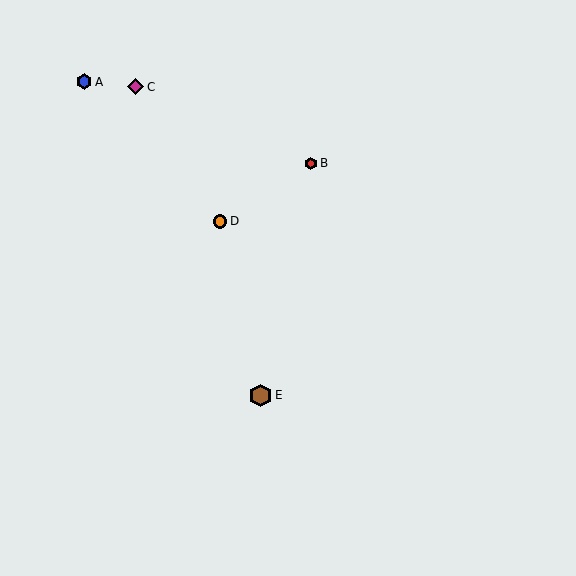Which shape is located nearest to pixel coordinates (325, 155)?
The red hexagon (labeled B) at (311, 163) is nearest to that location.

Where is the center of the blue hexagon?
The center of the blue hexagon is at (84, 82).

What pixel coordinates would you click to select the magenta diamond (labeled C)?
Click at (136, 87) to select the magenta diamond C.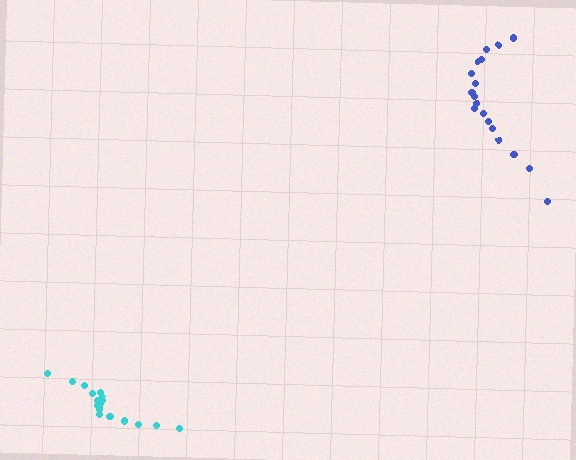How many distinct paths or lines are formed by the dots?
There are 2 distinct paths.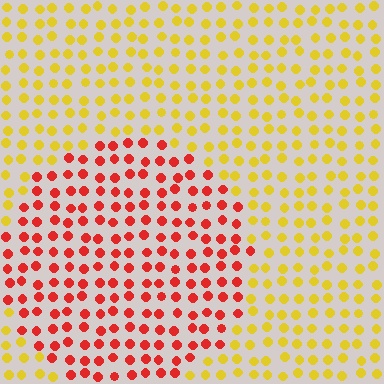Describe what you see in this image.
The image is filled with small yellow elements in a uniform arrangement. A circle-shaped region is visible where the elements are tinted to a slightly different hue, forming a subtle color boundary.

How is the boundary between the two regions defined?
The boundary is defined purely by a slight shift in hue (about 53 degrees). Spacing, size, and orientation are identical on both sides.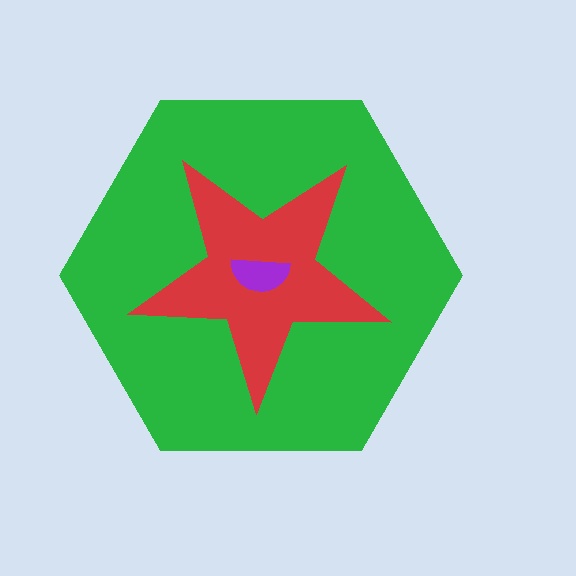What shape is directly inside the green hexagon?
The red star.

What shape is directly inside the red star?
The purple semicircle.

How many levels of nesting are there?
3.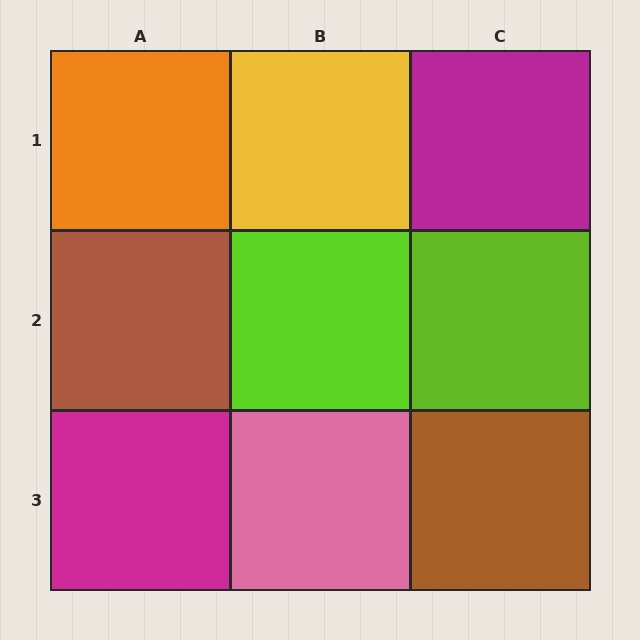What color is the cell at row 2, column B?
Lime.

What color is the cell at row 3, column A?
Magenta.